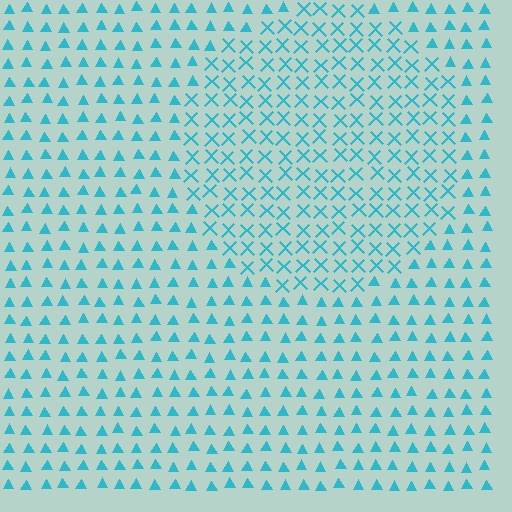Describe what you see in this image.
The image is filled with small cyan elements arranged in a uniform grid. A circle-shaped region contains X marks, while the surrounding area contains triangles. The boundary is defined purely by the change in element shape.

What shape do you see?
I see a circle.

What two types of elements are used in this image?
The image uses X marks inside the circle region and triangles outside it.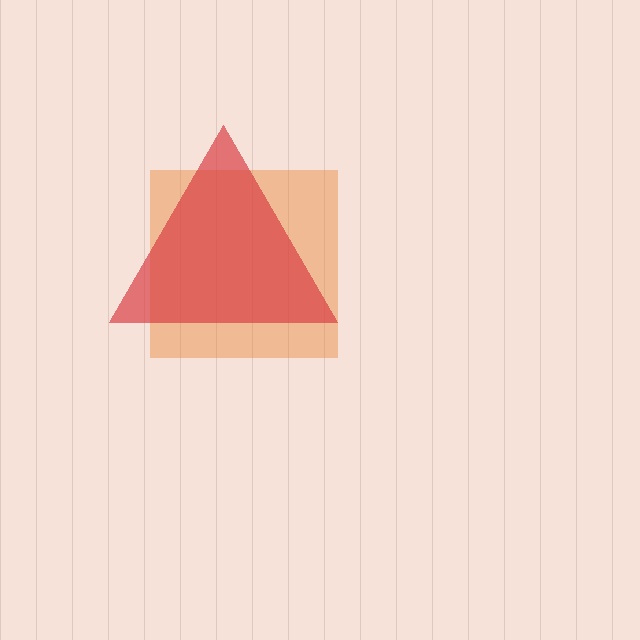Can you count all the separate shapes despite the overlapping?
Yes, there are 2 separate shapes.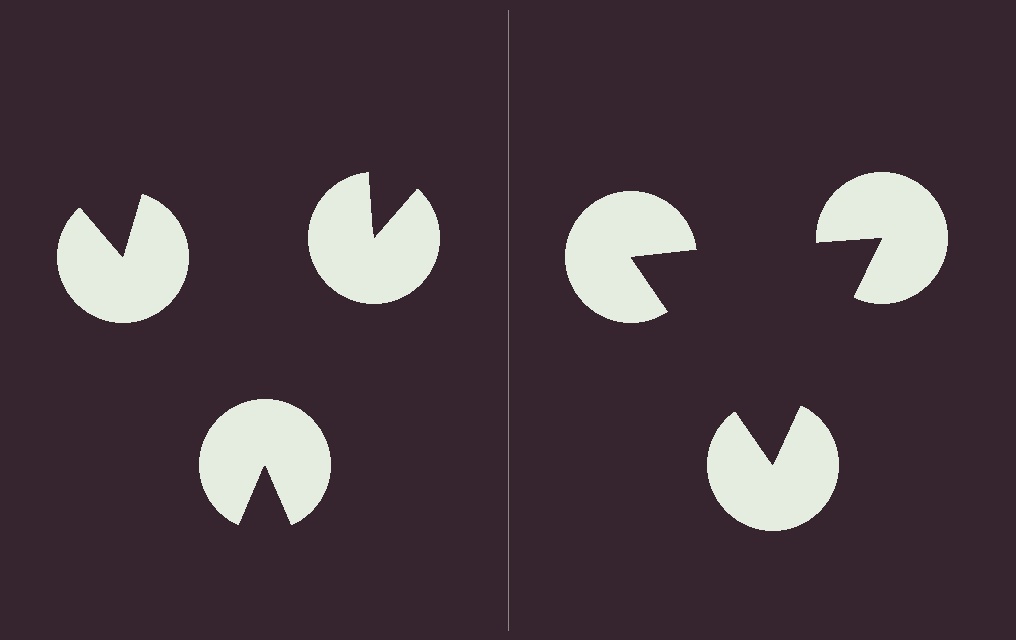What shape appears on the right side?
An illusory triangle.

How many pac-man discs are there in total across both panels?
6 — 3 on each side.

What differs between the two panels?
The pac-man discs are positioned identically on both sides; only the wedge orientations differ. On the right they align to a triangle; on the left they are misaligned.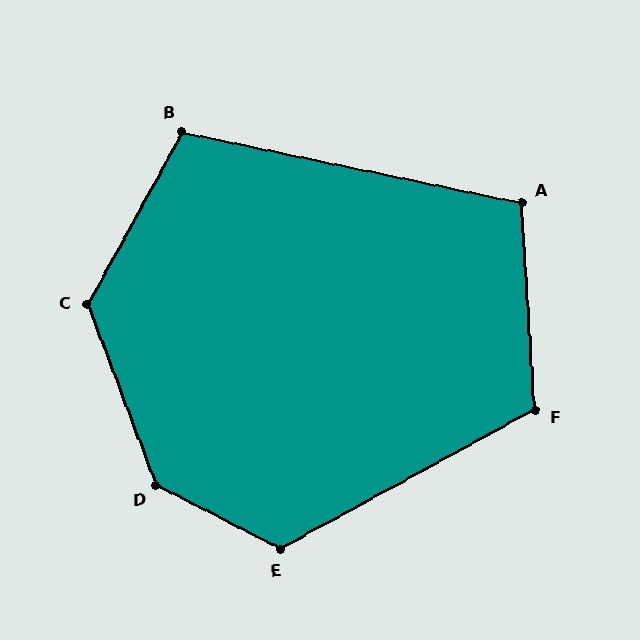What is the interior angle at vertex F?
Approximately 115 degrees (obtuse).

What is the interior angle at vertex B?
Approximately 107 degrees (obtuse).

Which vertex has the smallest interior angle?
A, at approximately 106 degrees.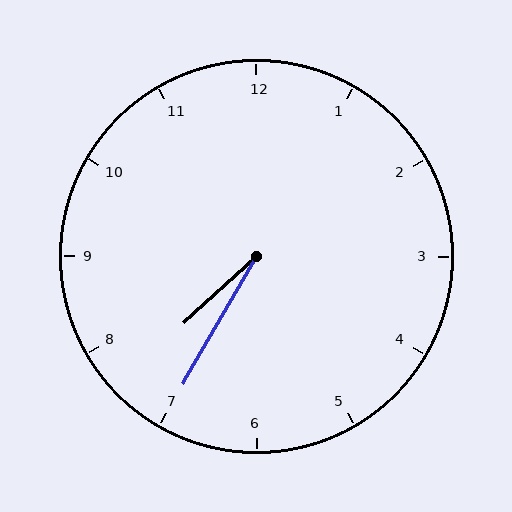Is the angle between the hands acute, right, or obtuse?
It is acute.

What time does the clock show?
7:35.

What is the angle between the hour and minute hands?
Approximately 18 degrees.